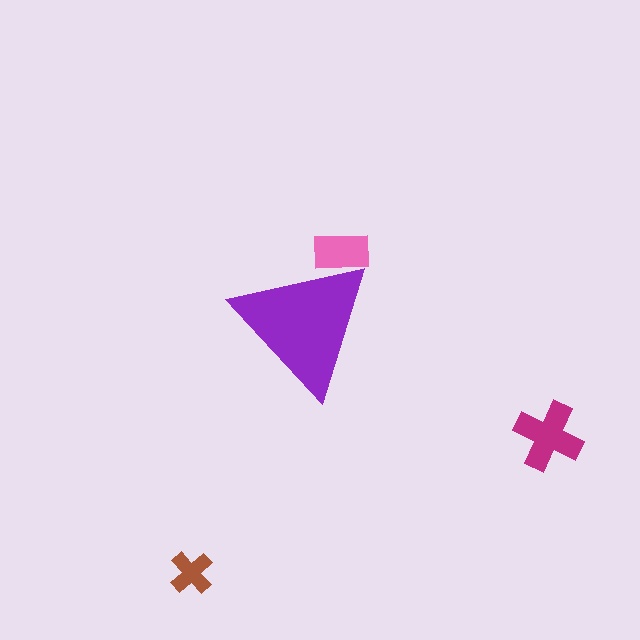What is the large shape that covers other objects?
A purple triangle.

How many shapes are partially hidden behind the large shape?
1 shape is partially hidden.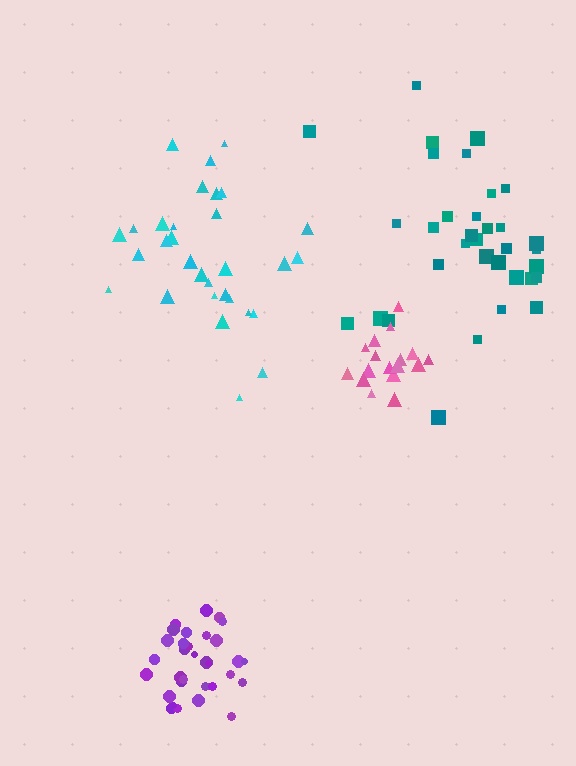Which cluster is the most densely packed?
Purple.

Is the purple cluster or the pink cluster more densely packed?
Purple.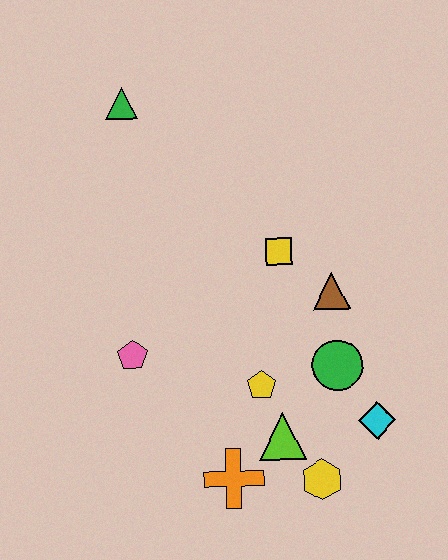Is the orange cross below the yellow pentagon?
Yes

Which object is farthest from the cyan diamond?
The green triangle is farthest from the cyan diamond.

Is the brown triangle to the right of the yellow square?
Yes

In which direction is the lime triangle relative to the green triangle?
The lime triangle is below the green triangle.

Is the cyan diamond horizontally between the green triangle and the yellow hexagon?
No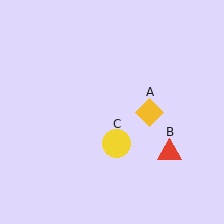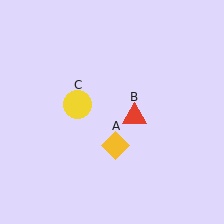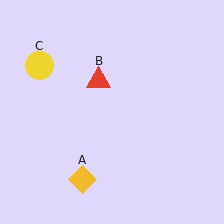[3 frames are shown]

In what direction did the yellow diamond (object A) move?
The yellow diamond (object A) moved down and to the left.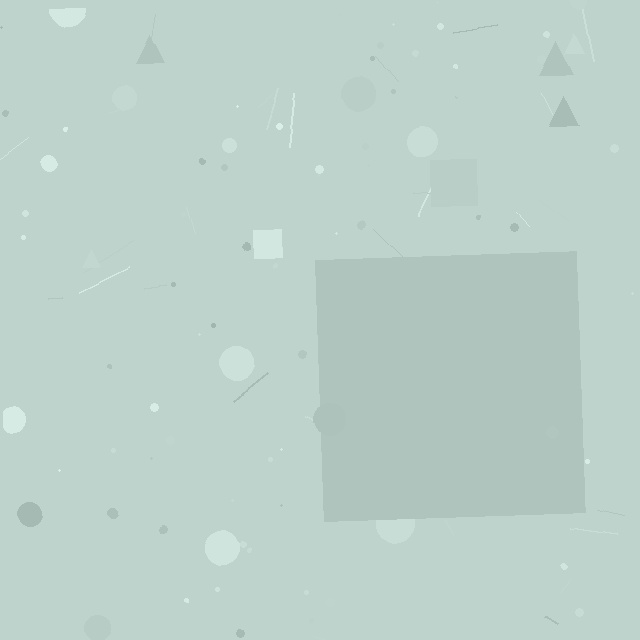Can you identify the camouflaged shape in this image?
The camouflaged shape is a square.